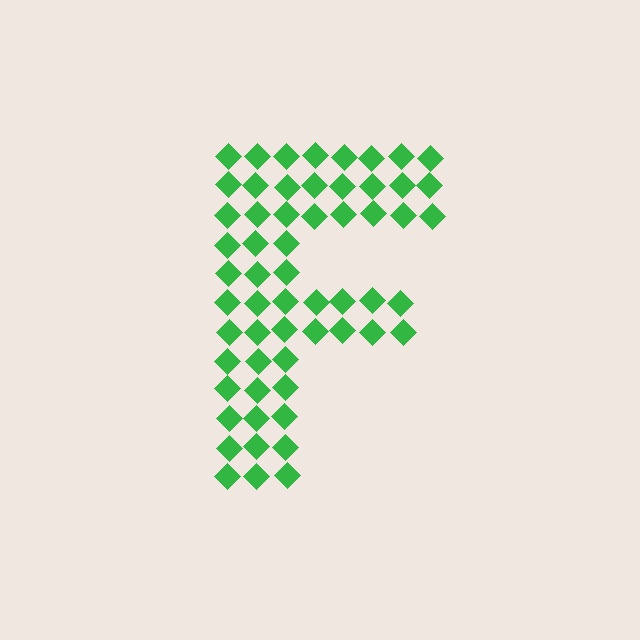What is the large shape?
The large shape is the letter F.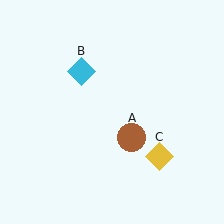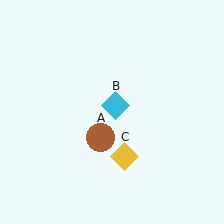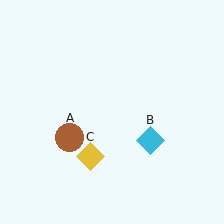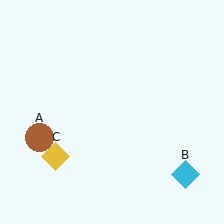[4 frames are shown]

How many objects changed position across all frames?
3 objects changed position: brown circle (object A), cyan diamond (object B), yellow diamond (object C).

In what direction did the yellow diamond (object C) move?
The yellow diamond (object C) moved left.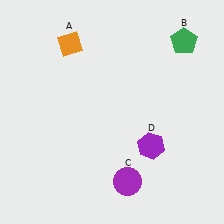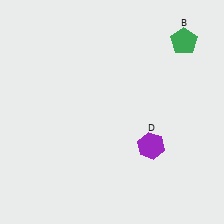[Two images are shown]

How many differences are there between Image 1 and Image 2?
There are 2 differences between the two images.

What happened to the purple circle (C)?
The purple circle (C) was removed in Image 2. It was in the bottom-right area of Image 1.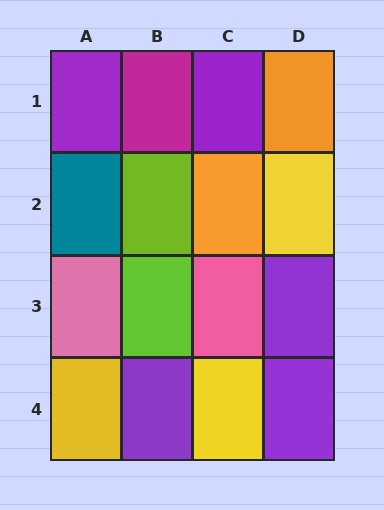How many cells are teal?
1 cell is teal.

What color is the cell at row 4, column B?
Purple.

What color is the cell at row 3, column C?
Pink.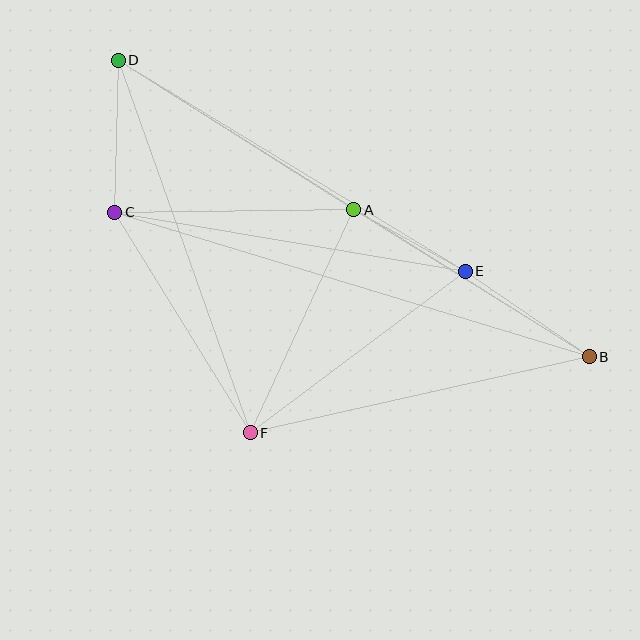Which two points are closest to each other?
Points A and E are closest to each other.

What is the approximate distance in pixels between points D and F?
The distance between D and F is approximately 396 pixels.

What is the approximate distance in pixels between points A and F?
The distance between A and F is approximately 246 pixels.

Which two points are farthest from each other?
Points B and D are farthest from each other.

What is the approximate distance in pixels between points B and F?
The distance between B and F is approximately 347 pixels.